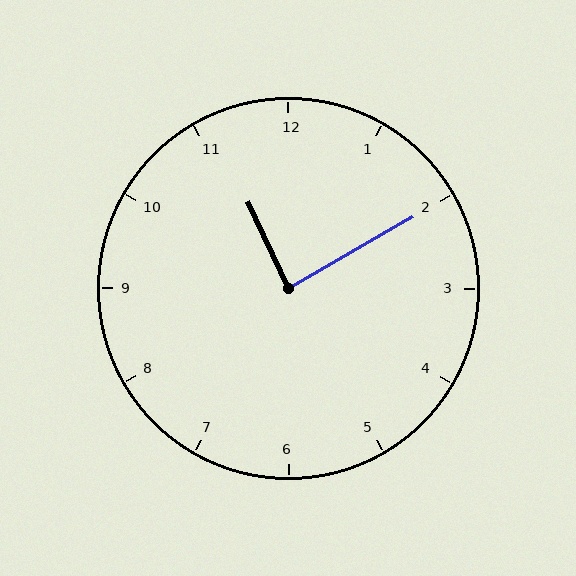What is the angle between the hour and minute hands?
Approximately 85 degrees.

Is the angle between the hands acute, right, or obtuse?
It is right.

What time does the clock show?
11:10.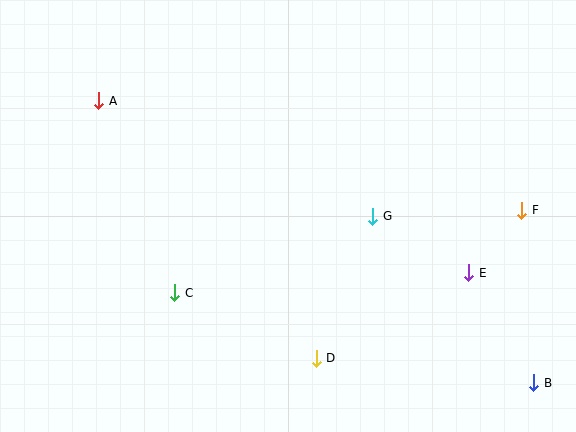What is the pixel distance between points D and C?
The distance between D and C is 156 pixels.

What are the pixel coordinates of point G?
Point G is at (373, 216).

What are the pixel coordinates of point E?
Point E is at (469, 273).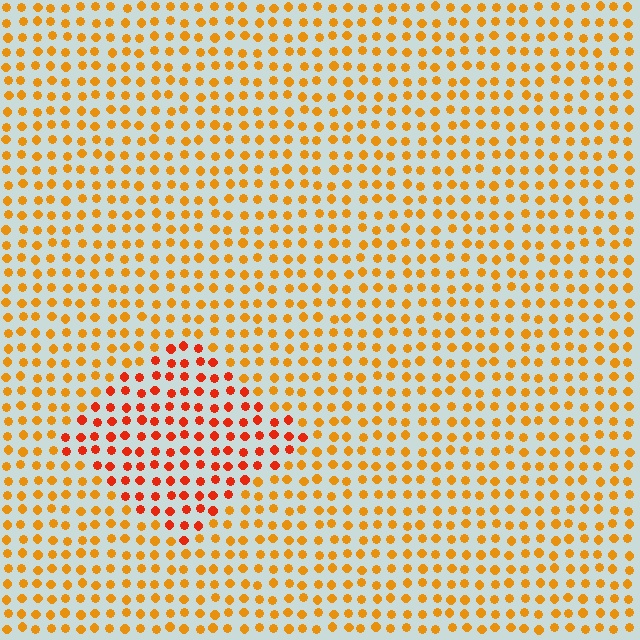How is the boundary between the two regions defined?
The boundary is defined purely by a slight shift in hue (about 30 degrees). Spacing, size, and orientation are identical on both sides.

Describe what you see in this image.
The image is filled with small orange elements in a uniform arrangement. A diamond-shaped region is visible where the elements are tinted to a slightly different hue, forming a subtle color boundary.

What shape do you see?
I see a diamond.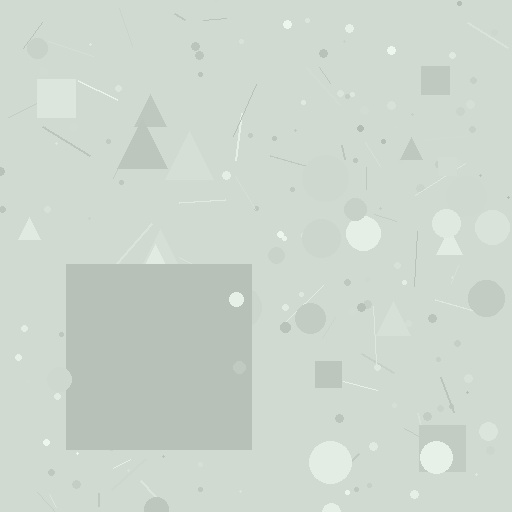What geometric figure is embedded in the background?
A square is embedded in the background.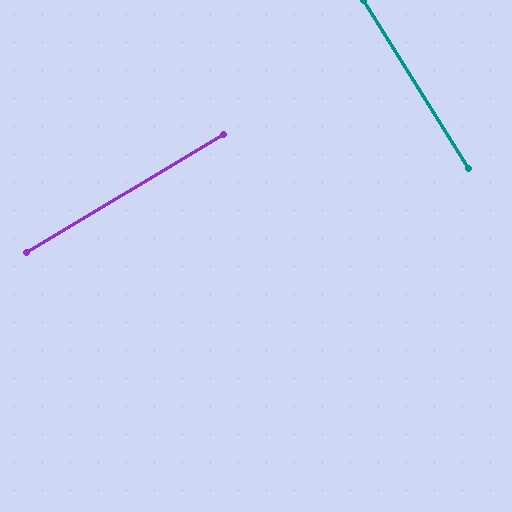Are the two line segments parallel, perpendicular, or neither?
Perpendicular — they meet at approximately 89°.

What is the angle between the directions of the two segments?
Approximately 89 degrees.